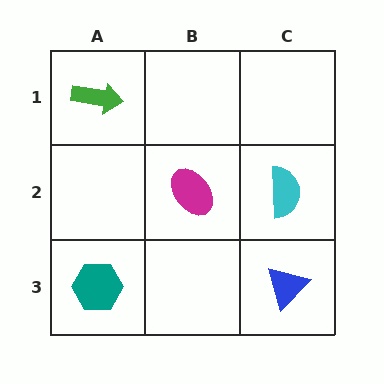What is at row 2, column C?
A cyan semicircle.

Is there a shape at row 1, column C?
No, that cell is empty.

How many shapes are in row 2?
2 shapes.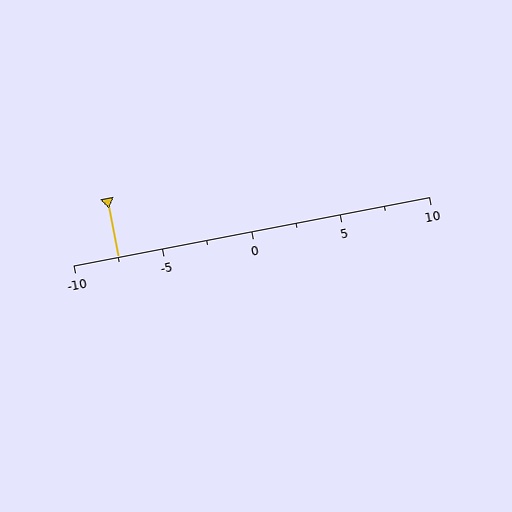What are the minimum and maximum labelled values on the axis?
The axis runs from -10 to 10.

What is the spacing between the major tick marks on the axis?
The major ticks are spaced 5 apart.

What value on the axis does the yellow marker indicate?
The marker indicates approximately -7.5.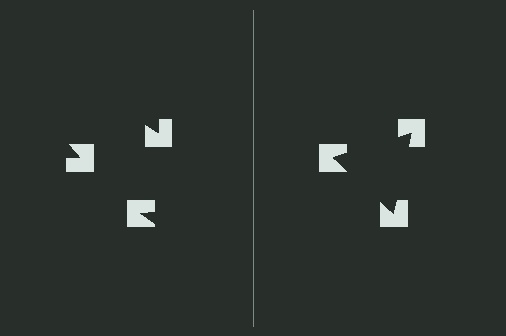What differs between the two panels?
The notched squares are positioned identically on both sides; only the wedge orientations differ. On the right they align to a triangle; on the left they are misaligned.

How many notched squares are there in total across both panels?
6 — 3 on each side.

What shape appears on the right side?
An illusory triangle.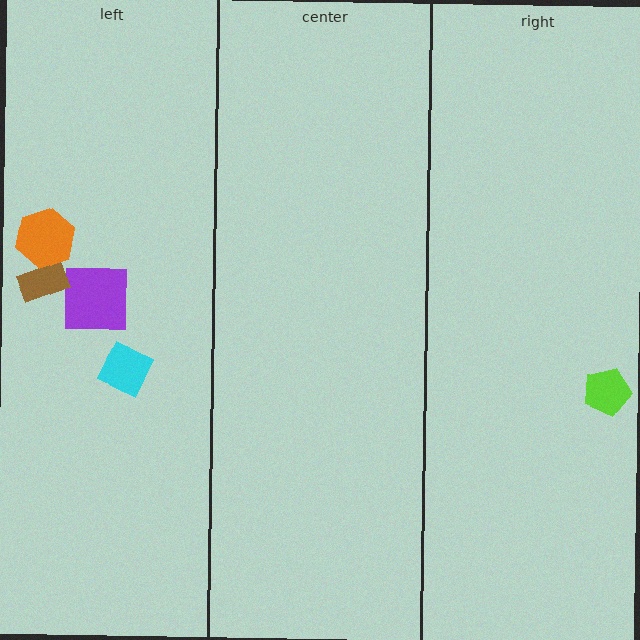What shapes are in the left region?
The cyan diamond, the purple square, the brown rectangle, the orange hexagon.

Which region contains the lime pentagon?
The right region.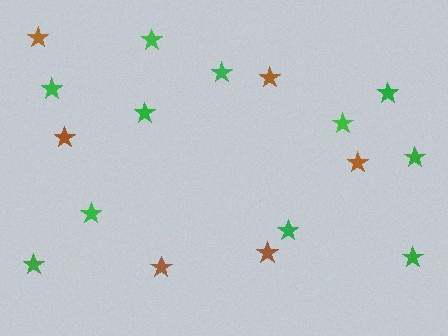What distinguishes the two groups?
There are 2 groups: one group of brown stars (6) and one group of green stars (11).